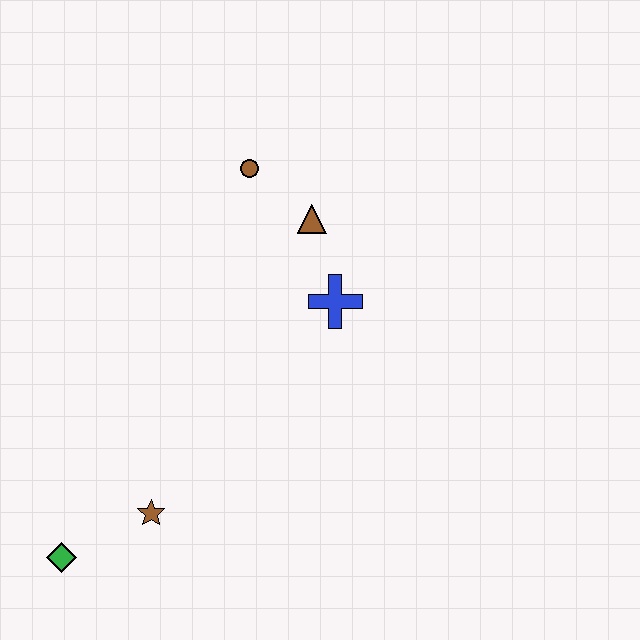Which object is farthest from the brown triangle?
The green diamond is farthest from the brown triangle.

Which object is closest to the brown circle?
The brown triangle is closest to the brown circle.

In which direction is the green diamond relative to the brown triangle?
The green diamond is below the brown triangle.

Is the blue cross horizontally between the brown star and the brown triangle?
No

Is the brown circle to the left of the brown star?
No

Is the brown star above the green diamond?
Yes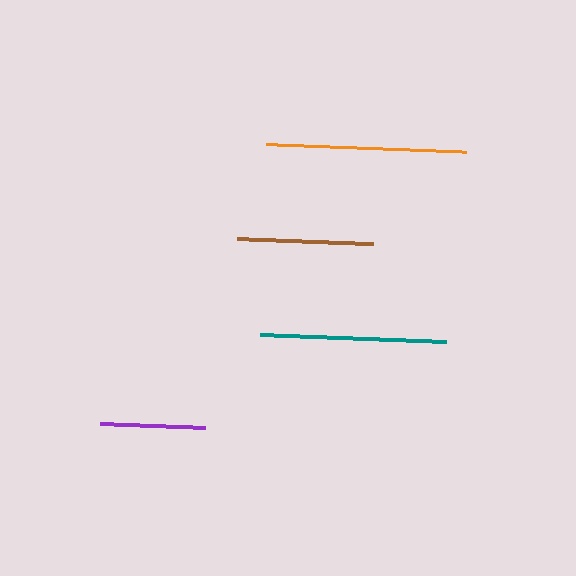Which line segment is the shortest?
The purple line is the shortest at approximately 105 pixels.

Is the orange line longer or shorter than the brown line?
The orange line is longer than the brown line.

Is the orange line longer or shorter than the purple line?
The orange line is longer than the purple line.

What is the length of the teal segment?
The teal segment is approximately 186 pixels long.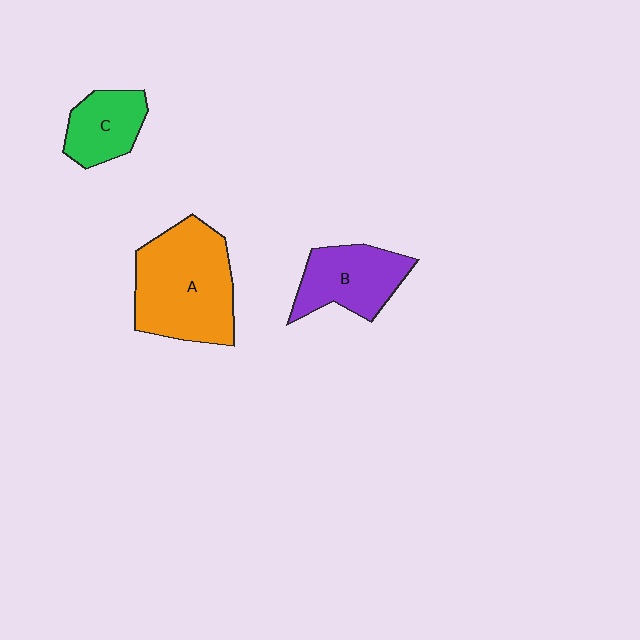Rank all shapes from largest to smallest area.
From largest to smallest: A (orange), B (purple), C (green).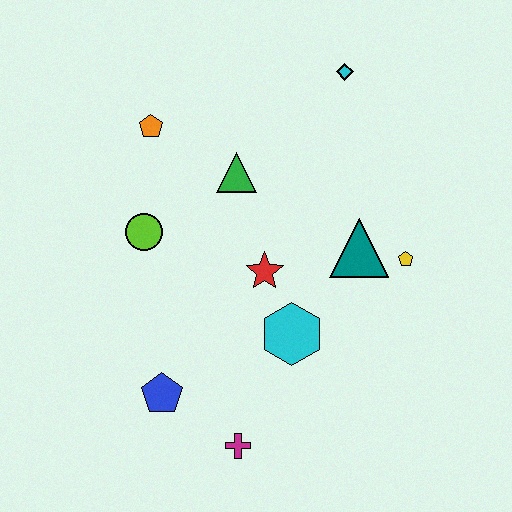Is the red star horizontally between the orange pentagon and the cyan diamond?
Yes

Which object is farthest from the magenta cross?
The cyan diamond is farthest from the magenta cross.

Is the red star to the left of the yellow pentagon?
Yes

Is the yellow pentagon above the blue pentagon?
Yes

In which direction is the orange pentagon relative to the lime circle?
The orange pentagon is above the lime circle.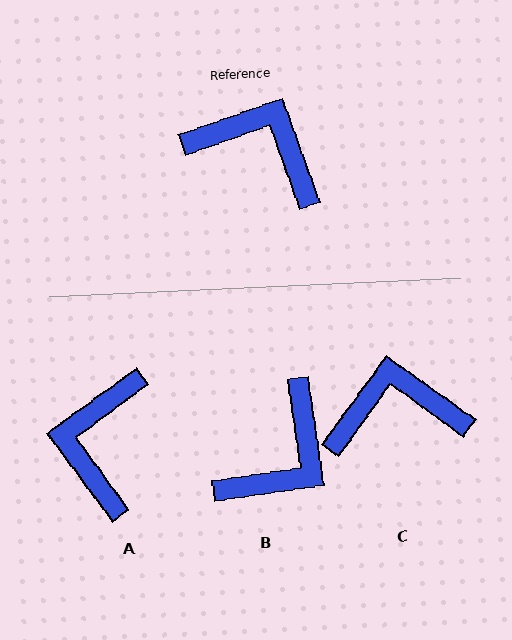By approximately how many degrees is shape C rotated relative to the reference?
Approximately 35 degrees counter-clockwise.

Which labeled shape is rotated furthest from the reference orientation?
A, about 107 degrees away.